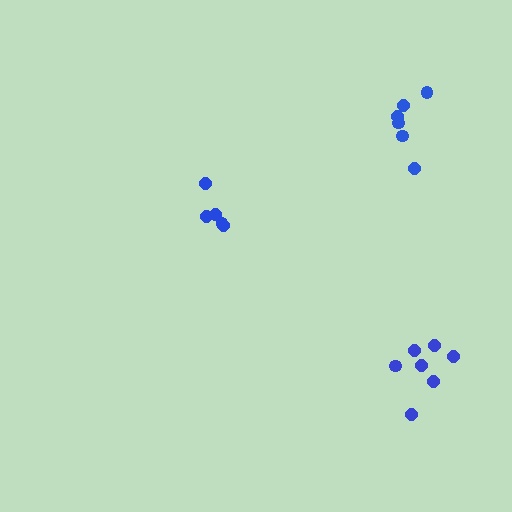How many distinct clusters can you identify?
There are 3 distinct clusters.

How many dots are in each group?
Group 1: 7 dots, Group 2: 5 dots, Group 3: 6 dots (18 total).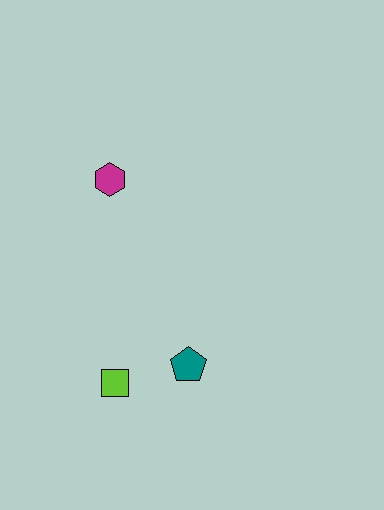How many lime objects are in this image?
There is 1 lime object.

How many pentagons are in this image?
There is 1 pentagon.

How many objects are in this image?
There are 3 objects.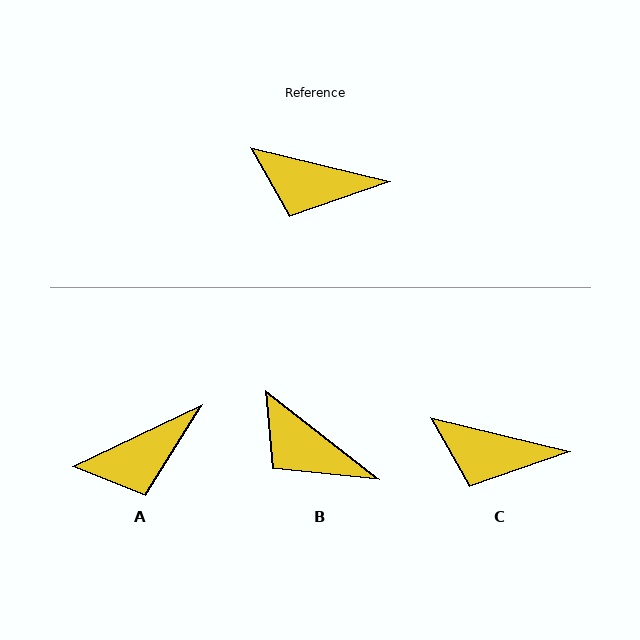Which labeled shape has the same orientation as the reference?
C.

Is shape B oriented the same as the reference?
No, it is off by about 25 degrees.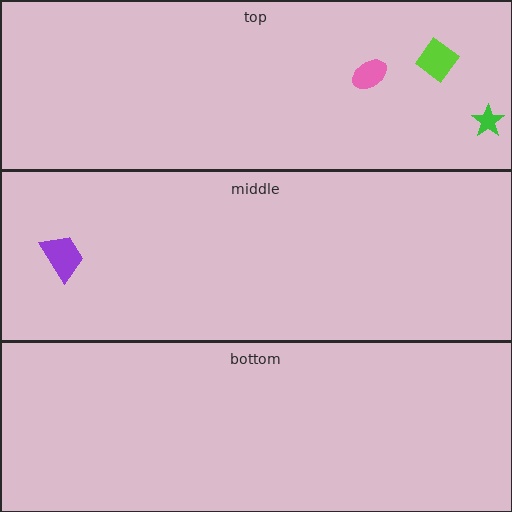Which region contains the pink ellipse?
The top region.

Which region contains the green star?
The top region.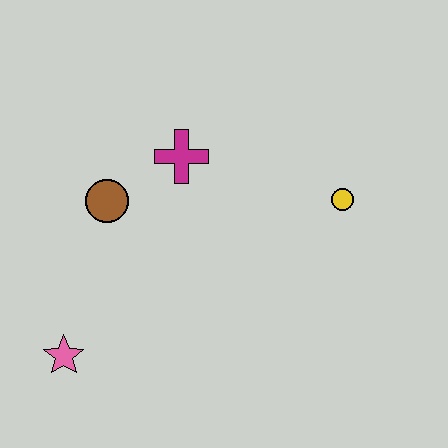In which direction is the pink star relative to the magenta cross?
The pink star is below the magenta cross.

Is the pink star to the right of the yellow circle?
No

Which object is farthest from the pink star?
The yellow circle is farthest from the pink star.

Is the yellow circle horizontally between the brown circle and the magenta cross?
No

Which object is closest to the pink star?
The brown circle is closest to the pink star.